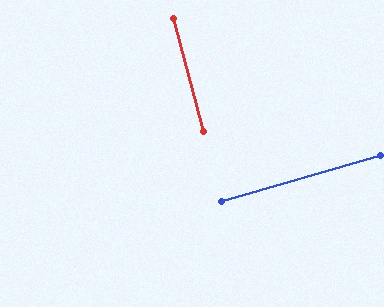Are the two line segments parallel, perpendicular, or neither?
Perpendicular — they meet at approximately 89°.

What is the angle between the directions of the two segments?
Approximately 89 degrees.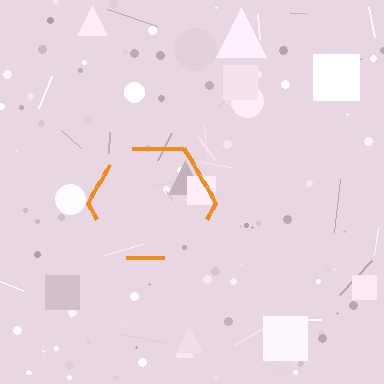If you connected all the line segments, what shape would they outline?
They would outline a hexagon.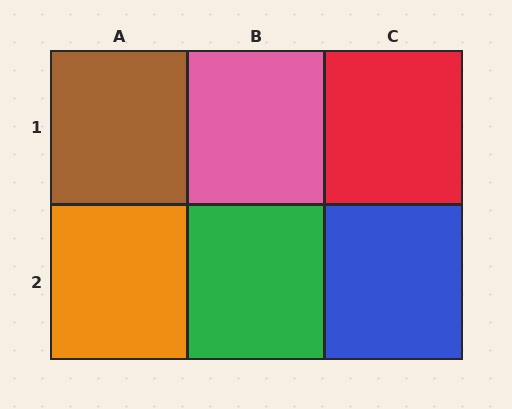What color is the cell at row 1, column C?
Red.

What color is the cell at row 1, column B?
Pink.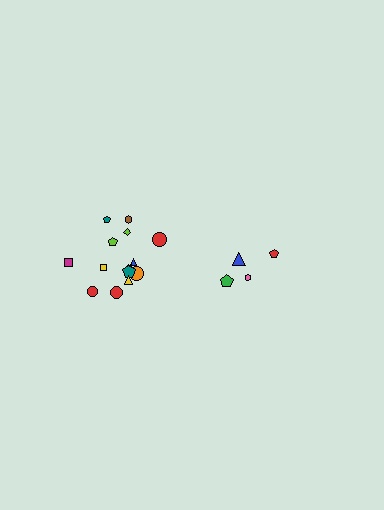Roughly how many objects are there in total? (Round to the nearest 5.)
Roughly 20 objects in total.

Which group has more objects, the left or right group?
The left group.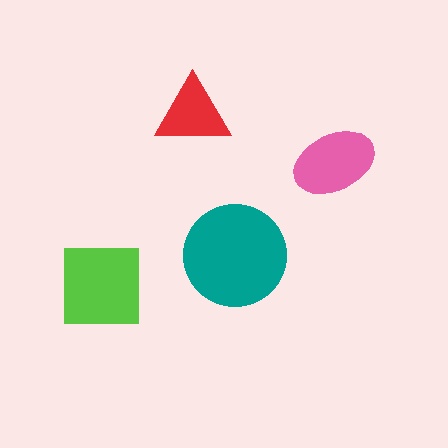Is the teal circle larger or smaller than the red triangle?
Larger.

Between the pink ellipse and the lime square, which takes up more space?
The lime square.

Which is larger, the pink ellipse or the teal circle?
The teal circle.